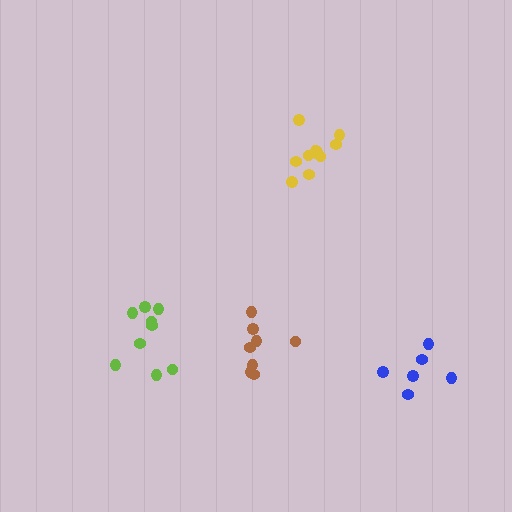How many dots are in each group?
Group 1: 11 dots, Group 2: 6 dots, Group 3: 9 dots, Group 4: 8 dots (34 total).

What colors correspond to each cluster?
The clusters are colored: yellow, blue, lime, brown.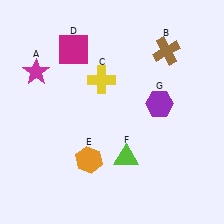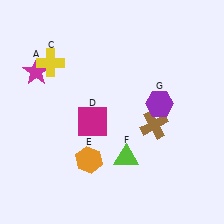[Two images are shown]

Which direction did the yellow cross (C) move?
The yellow cross (C) moved left.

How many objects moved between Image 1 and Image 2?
3 objects moved between the two images.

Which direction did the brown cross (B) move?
The brown cross (B) moved down.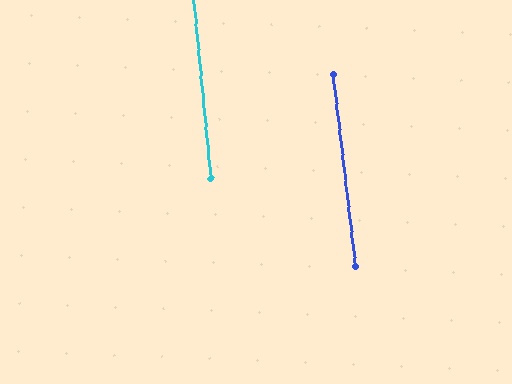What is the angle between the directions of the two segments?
Approximately 1 degree.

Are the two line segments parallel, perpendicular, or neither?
Parallel — their directions differ by only 1.4°.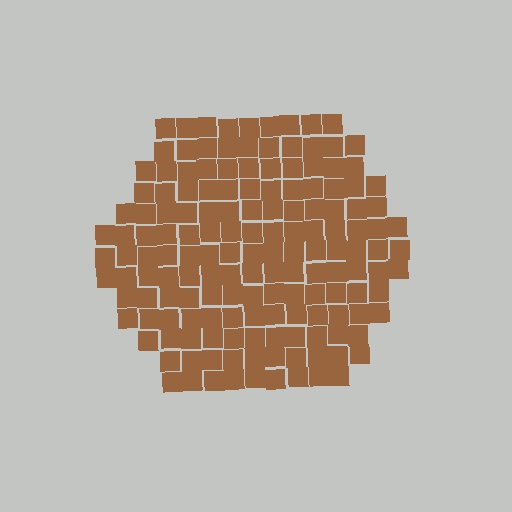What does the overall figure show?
The overall figure shows a hexagon.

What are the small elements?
The small elements are squares.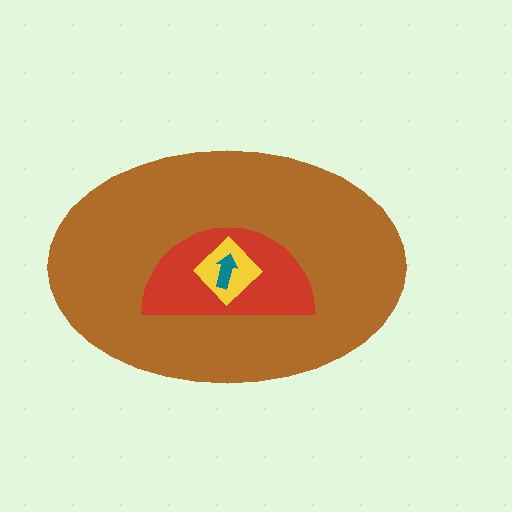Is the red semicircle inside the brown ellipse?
Yes.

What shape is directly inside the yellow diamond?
The teal arrow.